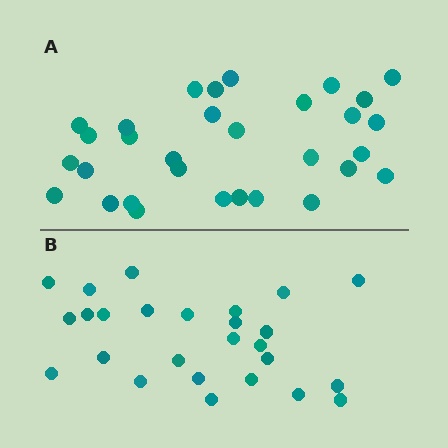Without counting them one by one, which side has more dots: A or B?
Region A (the top region) has more dots.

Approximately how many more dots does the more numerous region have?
Region A has about 5 more dots than region B.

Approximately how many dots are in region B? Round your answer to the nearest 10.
About 30 dots. (The exact count is 26, which rounds to 30.)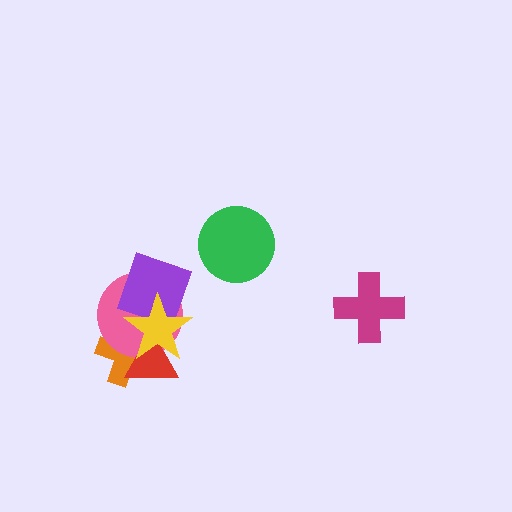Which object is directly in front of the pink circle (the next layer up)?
The red triangle is directly in front of the pink circle.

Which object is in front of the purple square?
The yellow star is in front of the purple square.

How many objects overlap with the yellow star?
4 objects overlap with the yellow star.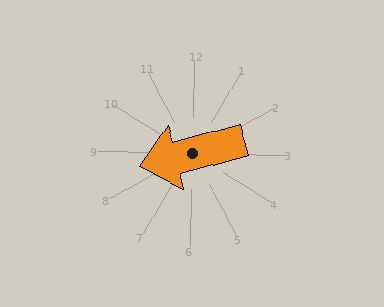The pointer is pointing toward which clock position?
Roughly 8 o'clock.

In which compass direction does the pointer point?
West.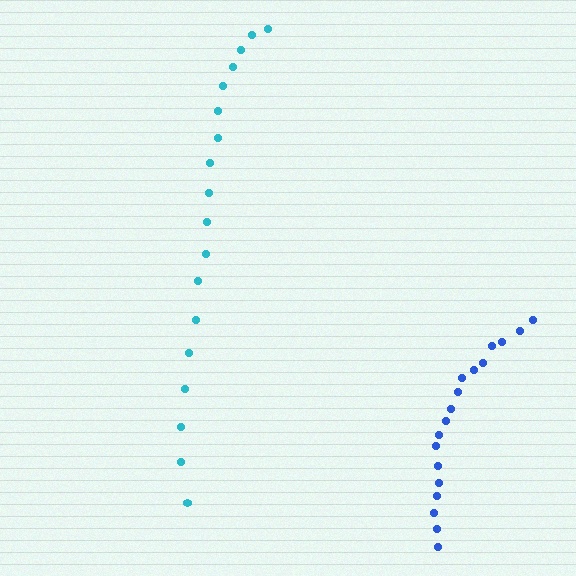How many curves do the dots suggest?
There are 2 distinct paths.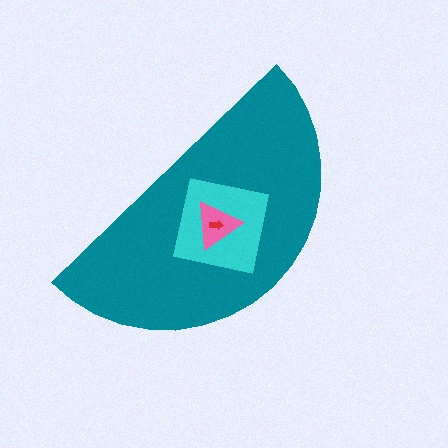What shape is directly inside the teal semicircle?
The cyan square.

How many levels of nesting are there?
4.